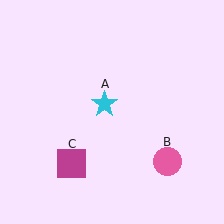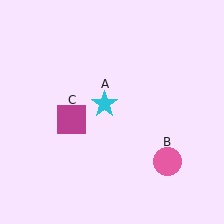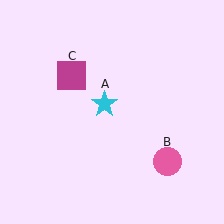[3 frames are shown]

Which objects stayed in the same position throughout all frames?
Cyan star (object A) and pink circle (object B) remained stationary.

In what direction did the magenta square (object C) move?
The magenta square (object C) moved up.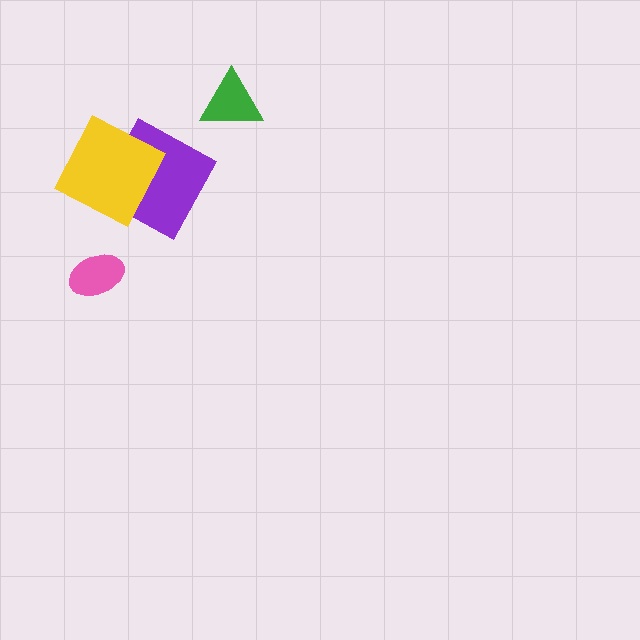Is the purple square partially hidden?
Yes, it is partially covered by another shape.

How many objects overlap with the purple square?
1 object overlaps with the purple square.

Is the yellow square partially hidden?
No, no other shape covers it.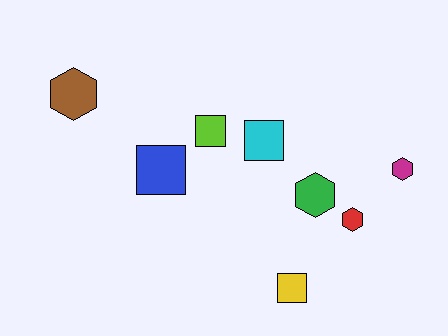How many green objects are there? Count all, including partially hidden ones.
There is 1 green object.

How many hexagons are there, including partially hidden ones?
There are 4 hexagons.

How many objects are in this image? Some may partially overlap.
There are 8 objects.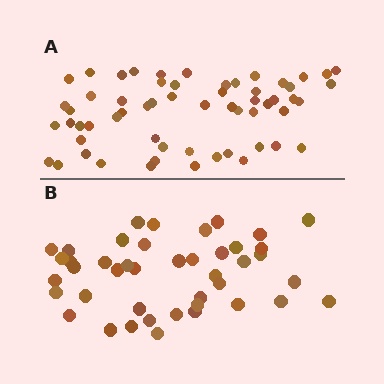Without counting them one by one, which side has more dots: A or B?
Region A (the top region) has more dots.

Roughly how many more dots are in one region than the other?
Region A has approximately 15 more dots than region B.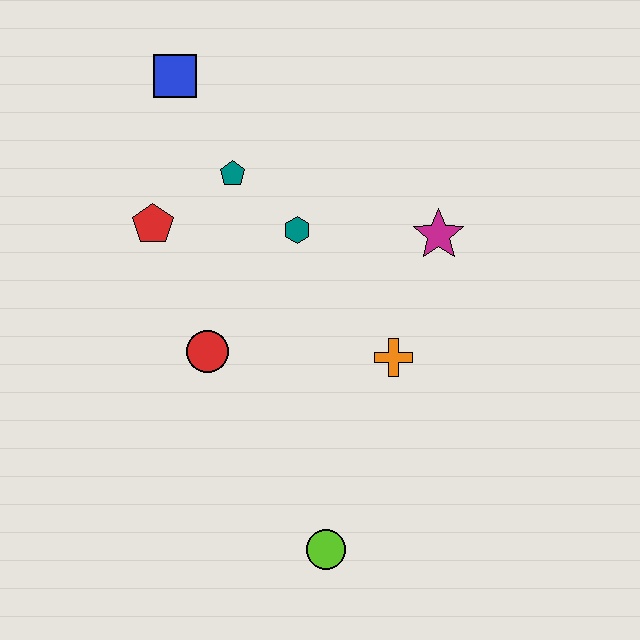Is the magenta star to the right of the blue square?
Yes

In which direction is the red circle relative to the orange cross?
The red circle is to the left of the orange cross.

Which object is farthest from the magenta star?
The lime circle is farthest from the magenta star.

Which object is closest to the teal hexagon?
The teal pentagon is closest to the teal hexagon.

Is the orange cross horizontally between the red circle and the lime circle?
No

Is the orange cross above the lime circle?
Yes